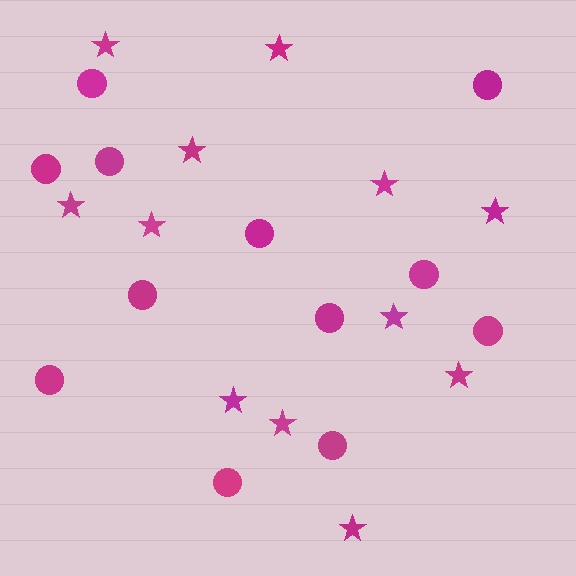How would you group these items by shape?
There are 2 groups: one group of circles (12) and one group of stars (12).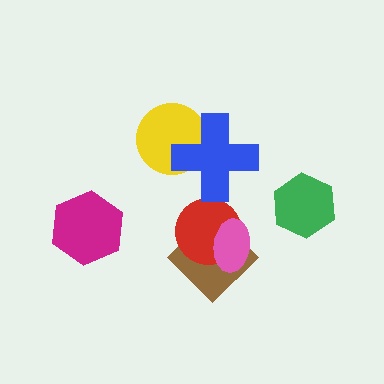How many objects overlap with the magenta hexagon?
0 objects overlap with the magenta hexagon.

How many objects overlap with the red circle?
2 objects overlap with the red circle.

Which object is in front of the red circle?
The pink ellipse is in front of the red circle.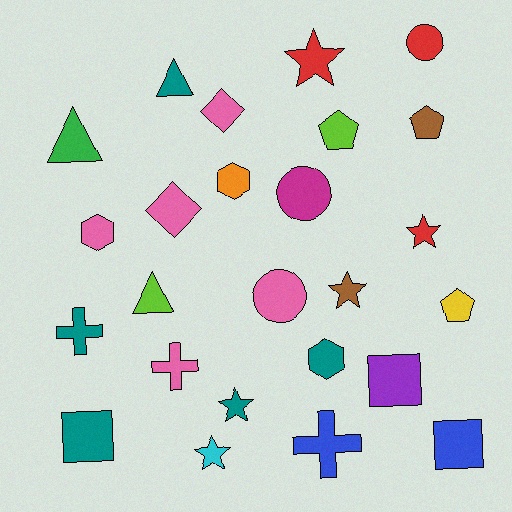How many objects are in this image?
There are 25 objects.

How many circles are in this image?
There are 3 circles.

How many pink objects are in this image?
There are 5 pink objects.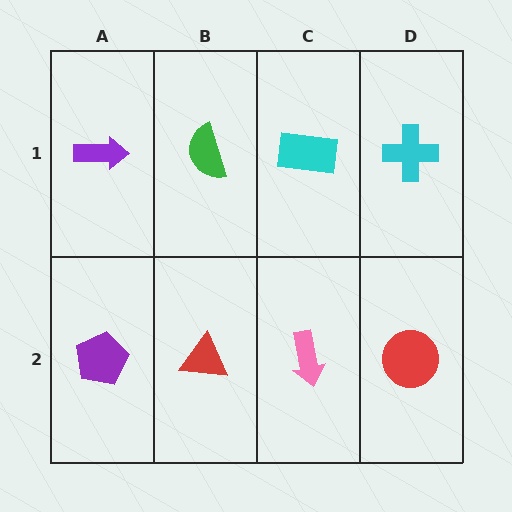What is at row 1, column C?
A cyan rectangle.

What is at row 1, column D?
A cyan cross.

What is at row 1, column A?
A purple arrow.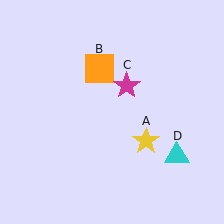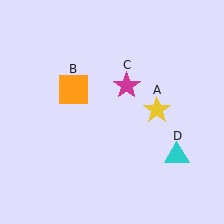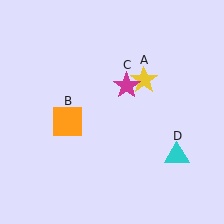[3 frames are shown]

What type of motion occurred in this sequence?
The yellow star (object A), orange square (object B) rotated counterclockwise around the center of the scene.